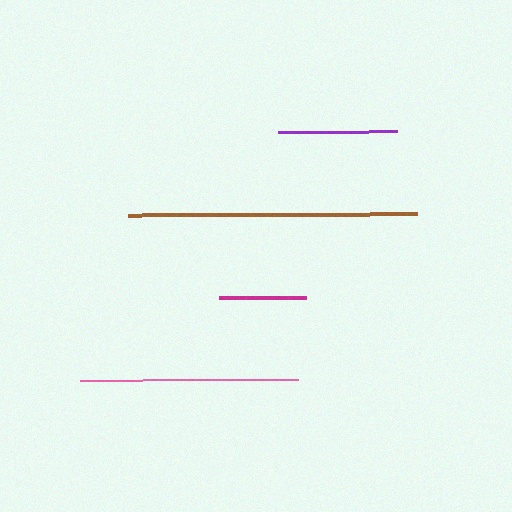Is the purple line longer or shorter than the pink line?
The pink line is longer than the purple line.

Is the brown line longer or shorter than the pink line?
The brown line is longer than the pink line.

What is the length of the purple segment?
The purple segment is approximately 119 pixels long.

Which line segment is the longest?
The brown line is the longest at approximately 289 pixels.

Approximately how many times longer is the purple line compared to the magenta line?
The purple line is approximately 1.4 times the length of the magenta line.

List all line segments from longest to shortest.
From longest to shortest: brown, pink, purple, magenta.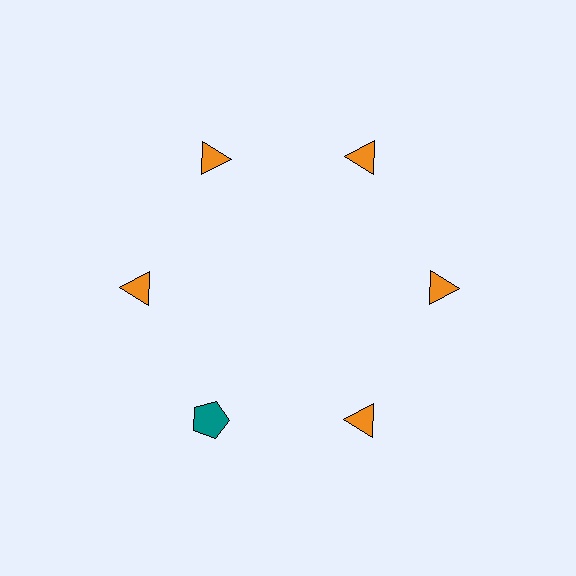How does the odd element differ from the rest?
It differs in both color (teal instead of orange) and shape (pentagon instead of triangle).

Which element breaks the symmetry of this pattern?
The teal pentagon at roughly the 7 o'clock position breaks the symmetry. All other shapes are orange triangles.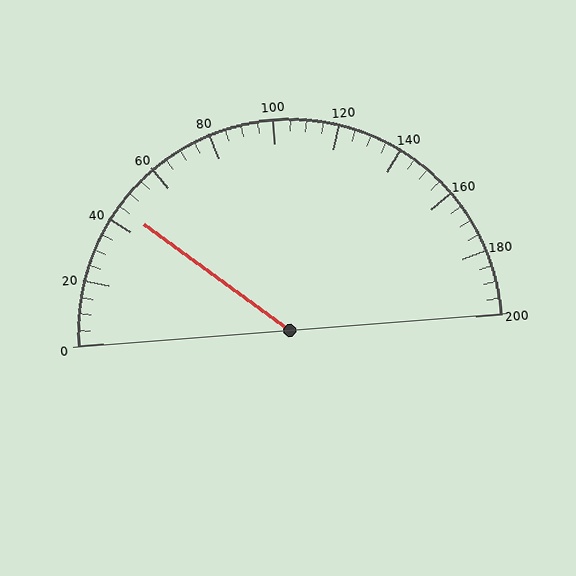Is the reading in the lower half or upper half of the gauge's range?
The reading is in the lower half of the range (0 to 200).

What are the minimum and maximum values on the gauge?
The gauge ranges from 0 to 200.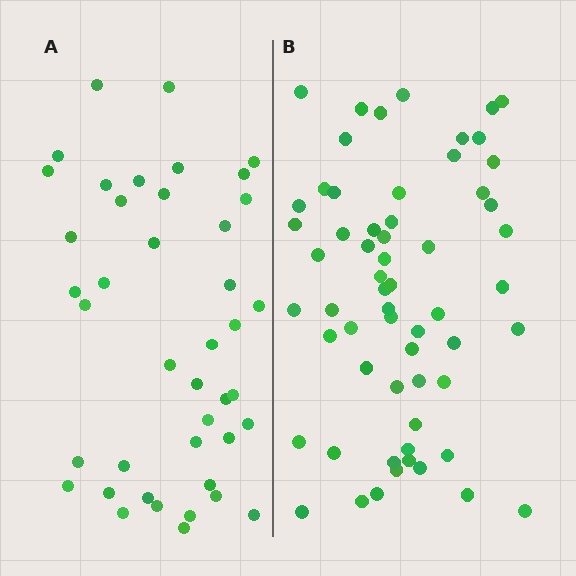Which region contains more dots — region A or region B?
Region B (the right region) has more dots.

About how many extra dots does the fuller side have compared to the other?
Region B has approximately 20 more dots than region A.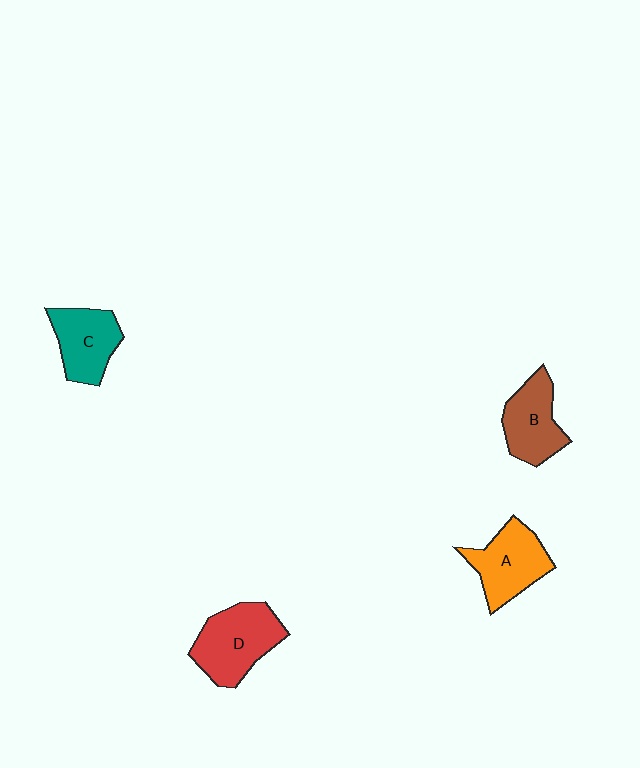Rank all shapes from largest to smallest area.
From largest to smallest: D (red), A (orange), C (teal), B (brown).